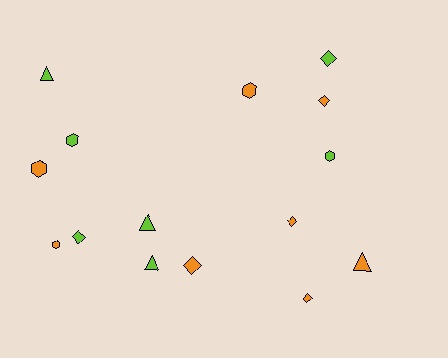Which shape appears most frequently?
Diamond, with 6 objects.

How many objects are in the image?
There are 15 objects.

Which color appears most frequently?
Orange, with 8 objects.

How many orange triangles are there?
There is 1 orange triangle.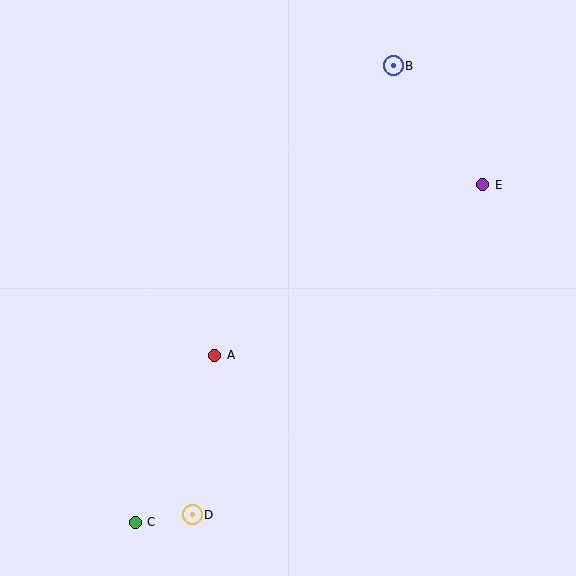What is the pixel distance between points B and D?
The distance between B and D is 492 pixels.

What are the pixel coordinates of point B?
Point B is at (393, 66).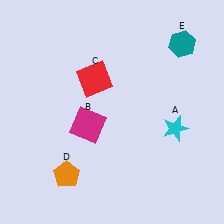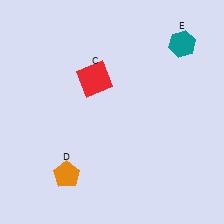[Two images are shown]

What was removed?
The cyan star (A), the magenta square (B) were removed in Image 2.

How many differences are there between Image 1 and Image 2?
There are 2 differences between the two images.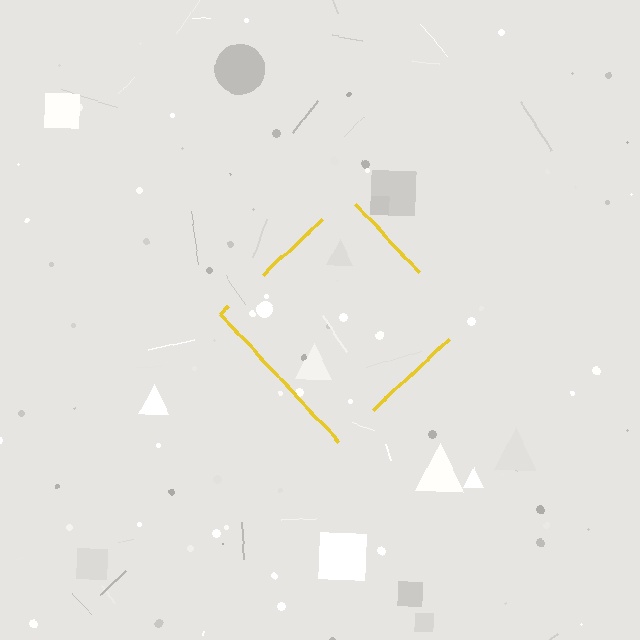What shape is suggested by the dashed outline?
The dashed outline suggests a diamond.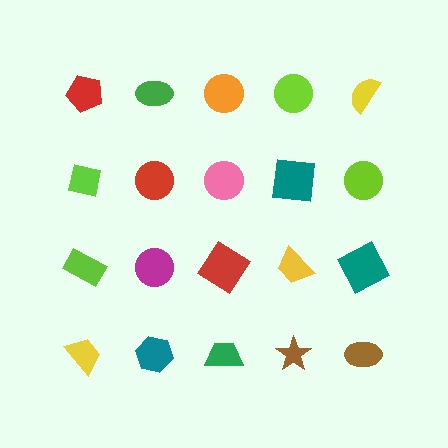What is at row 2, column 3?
A pink circle.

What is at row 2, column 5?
A lime circle.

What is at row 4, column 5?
A brown ellipse.